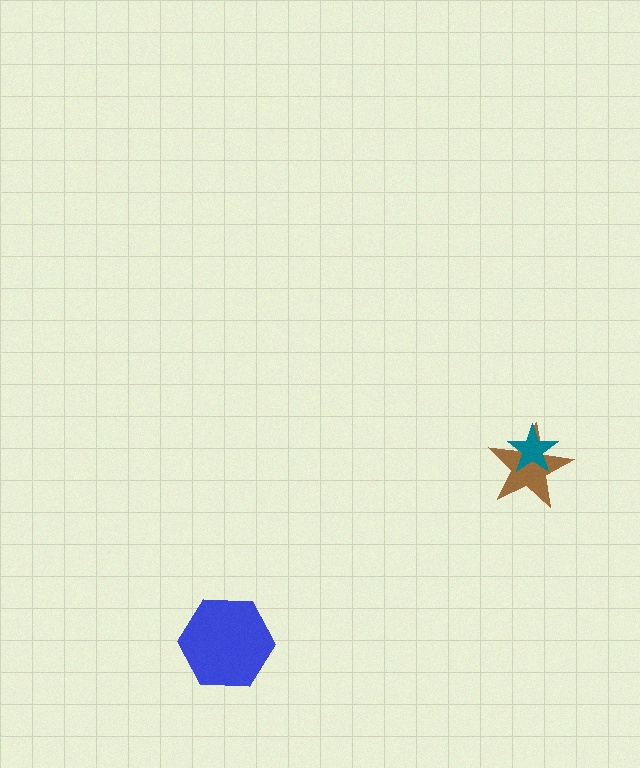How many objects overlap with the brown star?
1 object overlaps with the brown star.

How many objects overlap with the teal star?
1 object overlaps with the teal star.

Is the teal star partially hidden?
No, no other shape covers it.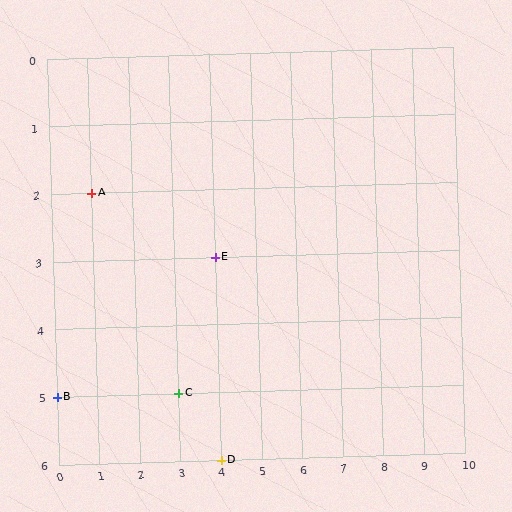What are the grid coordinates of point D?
Point D is at grid coordinates (4, 6).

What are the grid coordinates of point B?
Point B is at grid coordinates (0, 5).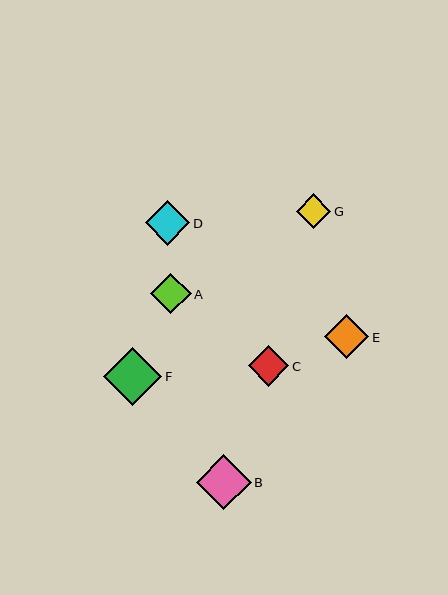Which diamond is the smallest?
Diamond G is the smallest with a size of approximately 34 pixels.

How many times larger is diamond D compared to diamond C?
Diamond D is approximately 1.1 times the size of diamond C.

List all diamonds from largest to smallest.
From largest to smallest: F, B, D, E, A, C, G.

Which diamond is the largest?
Diamond F is the largest with a size of approximately 58 pixels.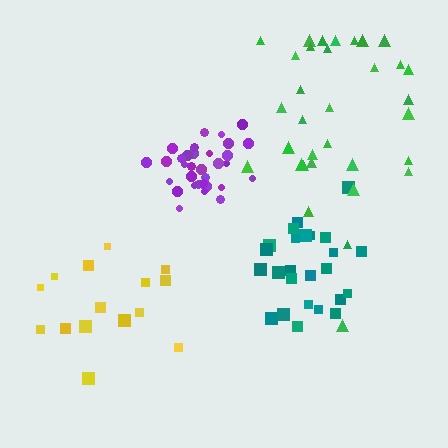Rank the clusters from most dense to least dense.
purple, teal, green, yellow.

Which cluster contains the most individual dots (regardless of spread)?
Green (33).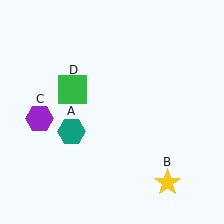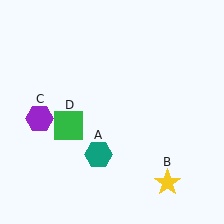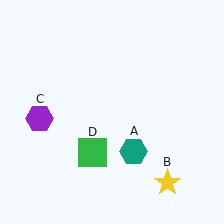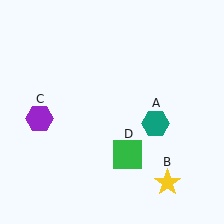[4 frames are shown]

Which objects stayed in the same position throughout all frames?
Yellow star (object B) and purple hexagon (object C) remained stationary.